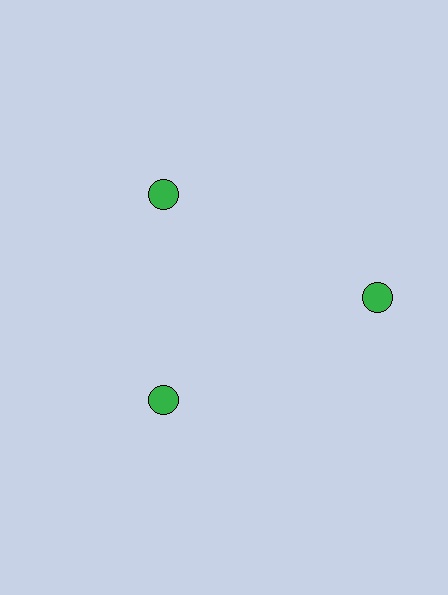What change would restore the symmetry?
The symmetry would be restored by moving it inward, back onto the ring so that all 3 circles sit at equal angles and equal distance from the center.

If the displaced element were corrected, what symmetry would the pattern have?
It would have 3-fold rotational symmetry — the pattern would map onto itself every 120 degrees.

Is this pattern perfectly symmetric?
No. The 3 green circles are arranged in a ring, but one element near the 3 o'clock position is pushed outward from the center, breaking the 3-fold rotational symmetry.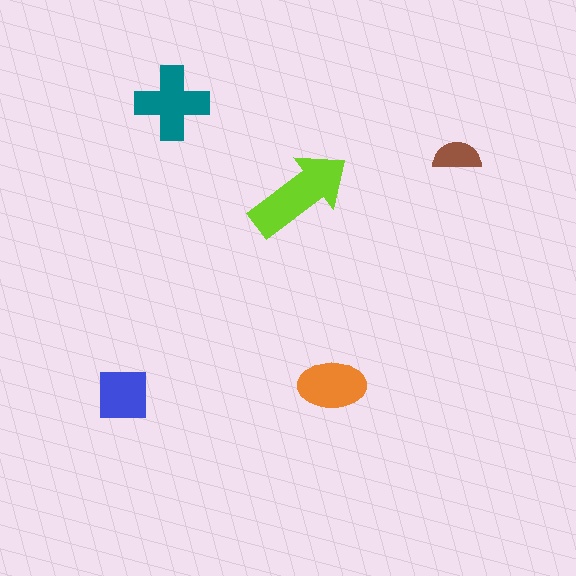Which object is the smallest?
The brown semicircle.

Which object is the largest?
The lime arrow.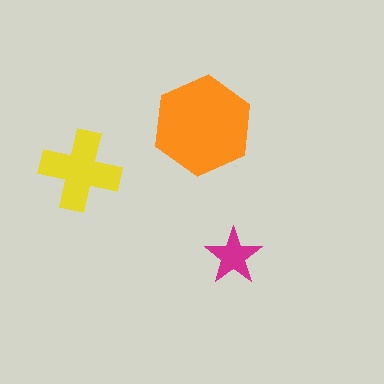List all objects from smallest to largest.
The magenta star, the yellow cross, the orange hexagon.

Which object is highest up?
The orange hexagon is topmost.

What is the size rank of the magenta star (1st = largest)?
3rd.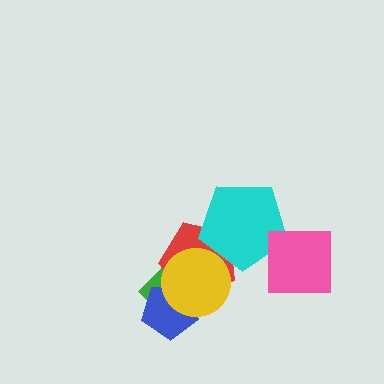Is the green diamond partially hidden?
Yes, it is partially covered by another shape.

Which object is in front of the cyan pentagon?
The pink square is in front of the cyan pentagon.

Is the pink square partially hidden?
No, no other shape covers it.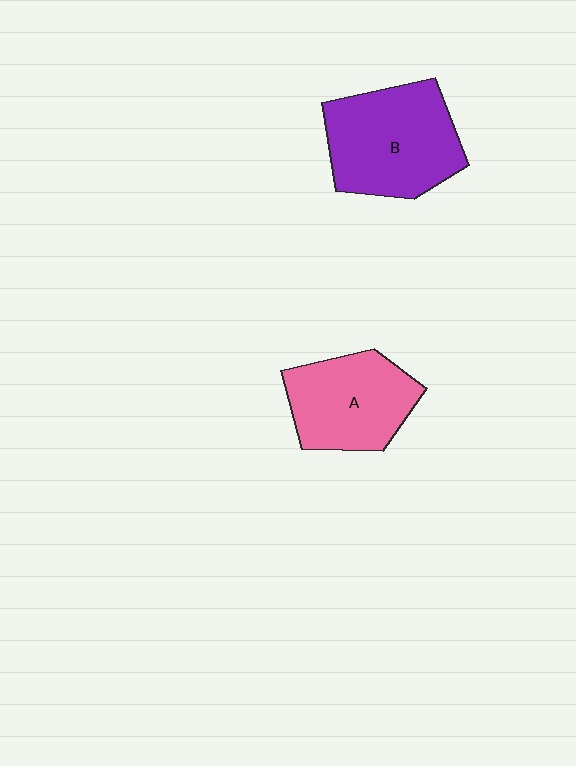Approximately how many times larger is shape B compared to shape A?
Approximately 1.2 times.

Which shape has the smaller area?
Shape A (pink).